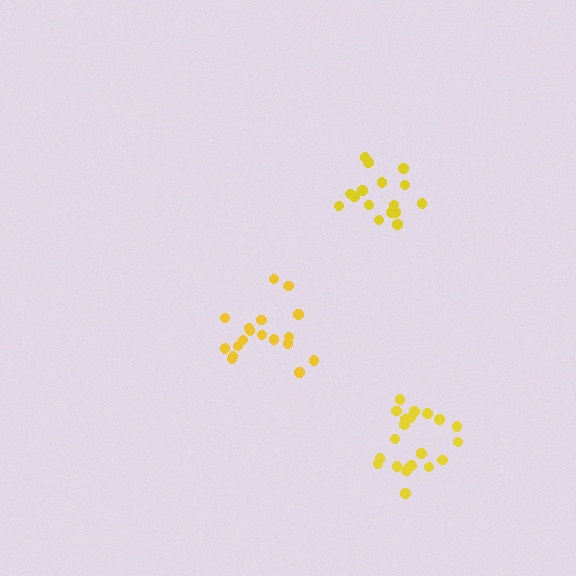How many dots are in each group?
Group 1: 16 dots, Group 2: 21 dots, Group 3: 18 dots (55 total).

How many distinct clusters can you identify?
There are 3 distinct clusters.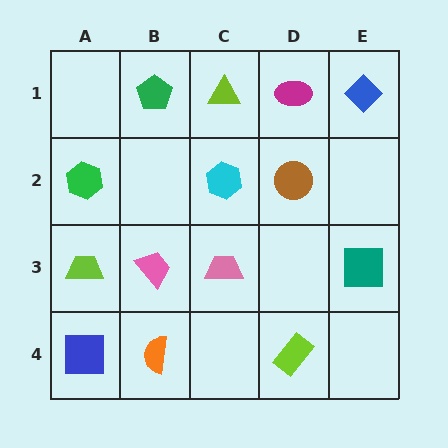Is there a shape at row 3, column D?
No, that cell is empty.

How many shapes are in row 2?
3 shapes.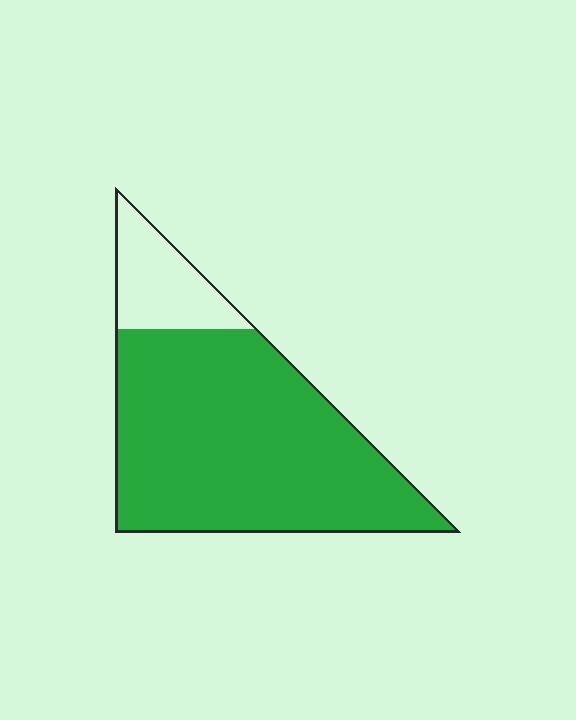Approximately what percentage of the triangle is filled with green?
Approximately 85%.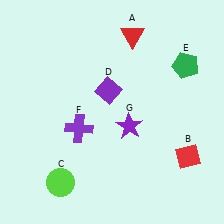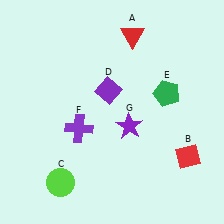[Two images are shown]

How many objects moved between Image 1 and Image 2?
1 object moved between the two images.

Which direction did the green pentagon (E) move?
The green pentagon (E) moved down.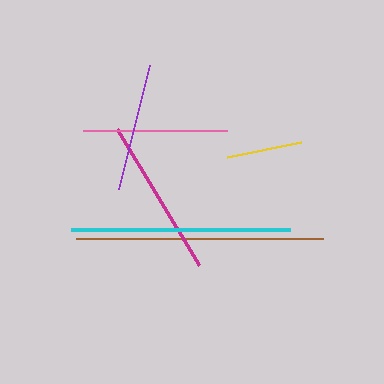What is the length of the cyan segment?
The cyan segment is approximately 219 pixels long.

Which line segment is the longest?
The brown line is the longest at approximately 246 pixels.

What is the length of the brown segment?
The brown segment is approximately 246 pixels long.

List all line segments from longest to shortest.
From longest to shortest: brown, cyan, magenta, pink, purple, yellow.